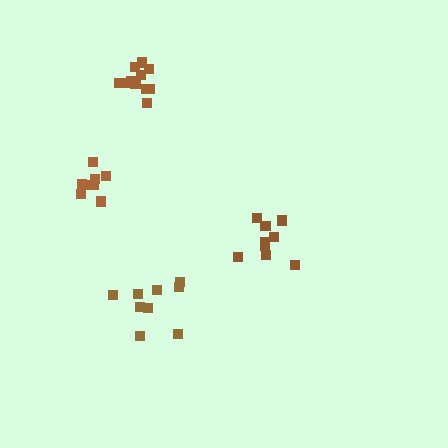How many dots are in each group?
Group 1: 11 dots, Group 2: 9 dots, Group 3: 9 dots, Group 4: 8 dots (37 total).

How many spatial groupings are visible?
There are 4 spatial groupings.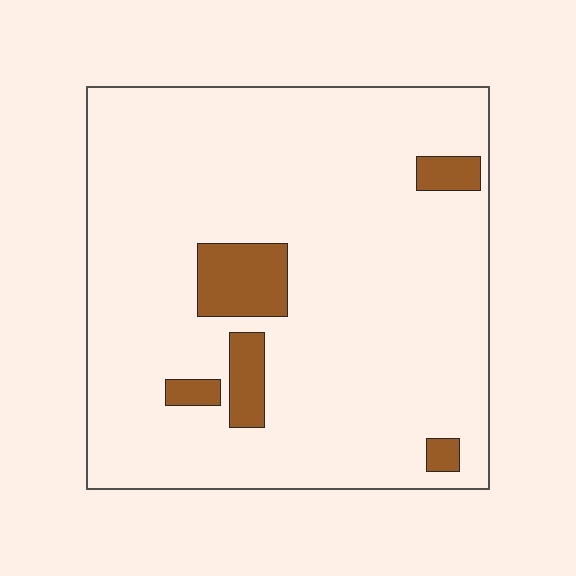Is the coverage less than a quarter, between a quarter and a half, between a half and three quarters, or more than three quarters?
Less than a quarter.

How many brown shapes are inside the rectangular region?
5.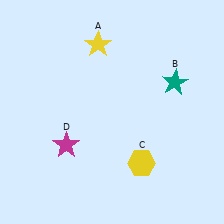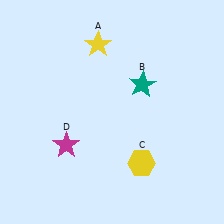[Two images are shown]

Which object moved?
The teal star (B) moved left.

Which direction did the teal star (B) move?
The teal star (B) moved left.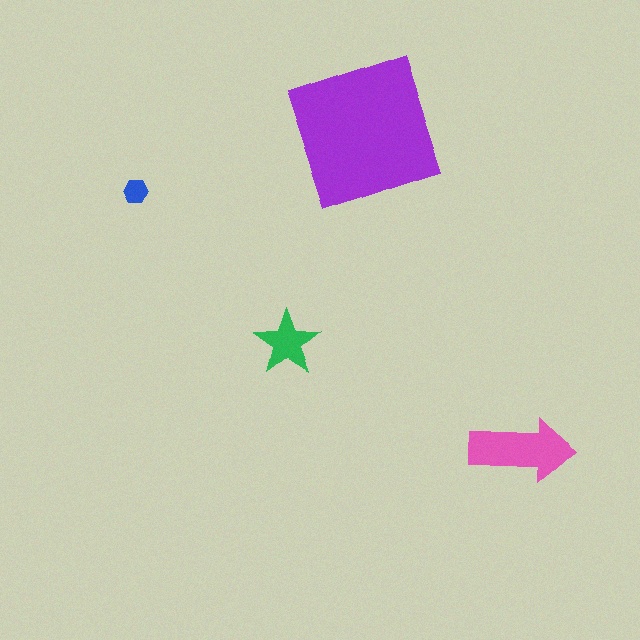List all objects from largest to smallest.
The purple square, the pink arrow, the green star, the blue hexagon.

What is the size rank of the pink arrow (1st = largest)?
2nd.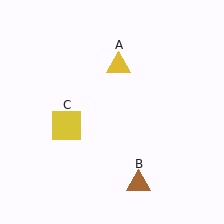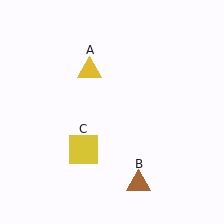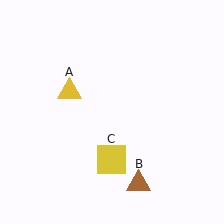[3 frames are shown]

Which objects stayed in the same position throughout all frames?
Brown triangle (object B) remained stationary.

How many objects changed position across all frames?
2 objects changed position: yellow triangle (object A), yellow square (object C).